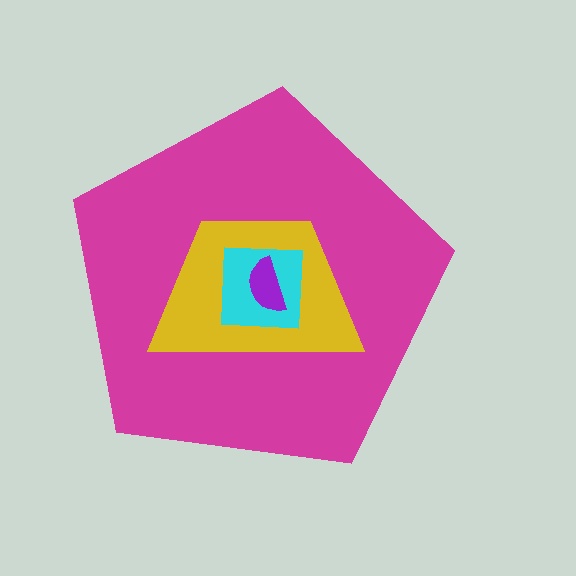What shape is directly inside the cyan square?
The purple semicircle.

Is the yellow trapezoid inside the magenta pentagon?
Yes.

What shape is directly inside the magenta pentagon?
The yellow trapezoid.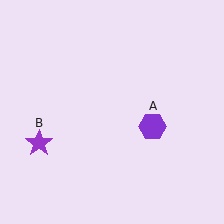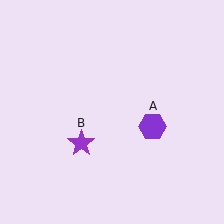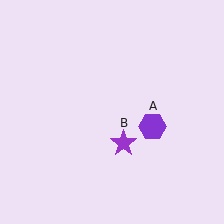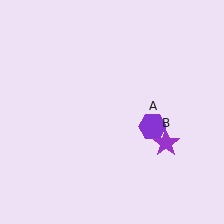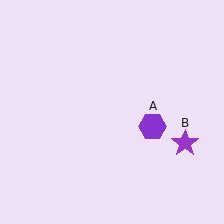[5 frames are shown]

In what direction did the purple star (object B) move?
The purple star (object B) moved right.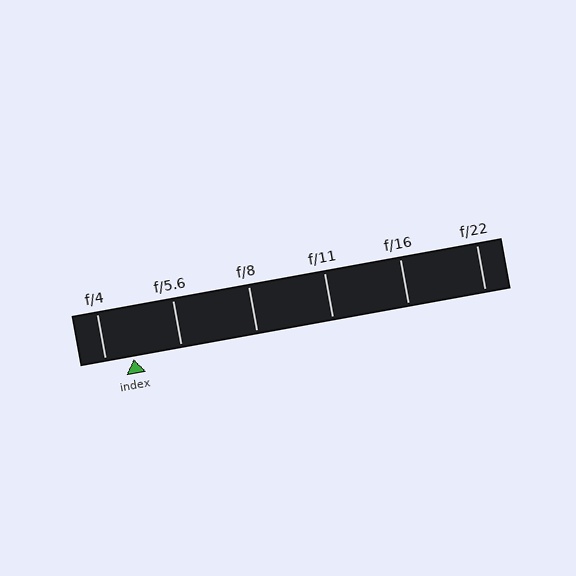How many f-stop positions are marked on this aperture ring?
There are 6 f-stop positions marked.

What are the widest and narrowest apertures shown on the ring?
The widest aperture shown is f/4 and the narrowest is f/22.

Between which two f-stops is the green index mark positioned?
The index mark is between f/4 and f/5.6.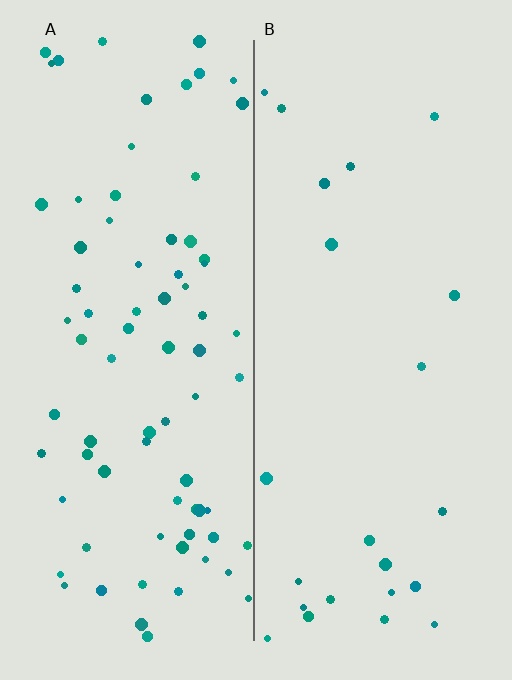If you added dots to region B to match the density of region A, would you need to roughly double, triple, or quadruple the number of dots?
Approximately triple.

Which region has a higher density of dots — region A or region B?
A (the left).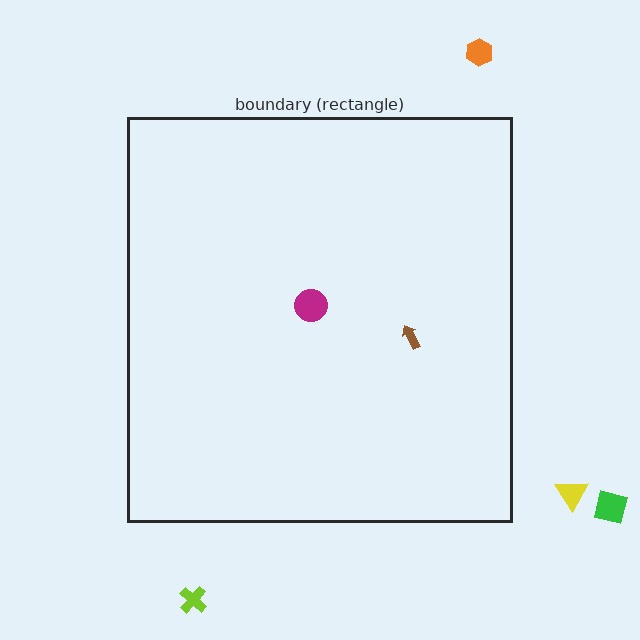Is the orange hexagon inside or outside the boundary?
Outside.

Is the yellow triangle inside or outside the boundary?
Outside.